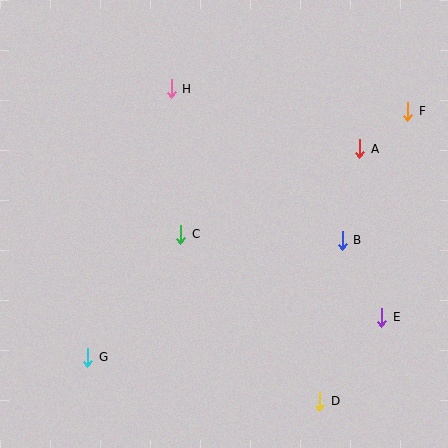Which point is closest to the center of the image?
Point C at (181, 234) is closest to the center.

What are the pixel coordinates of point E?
Point E is at (382, 317).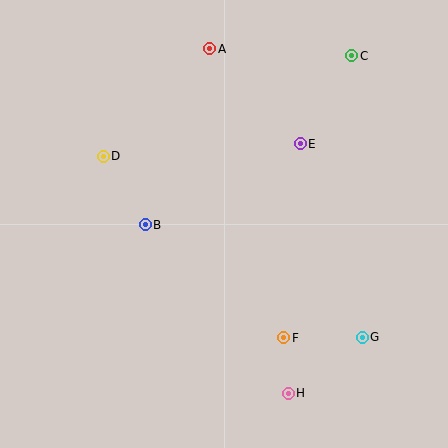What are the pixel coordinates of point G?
Point G is at (362, 337).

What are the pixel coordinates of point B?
Point B is at (145, 225).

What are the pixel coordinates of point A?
Point A is at (210, 49).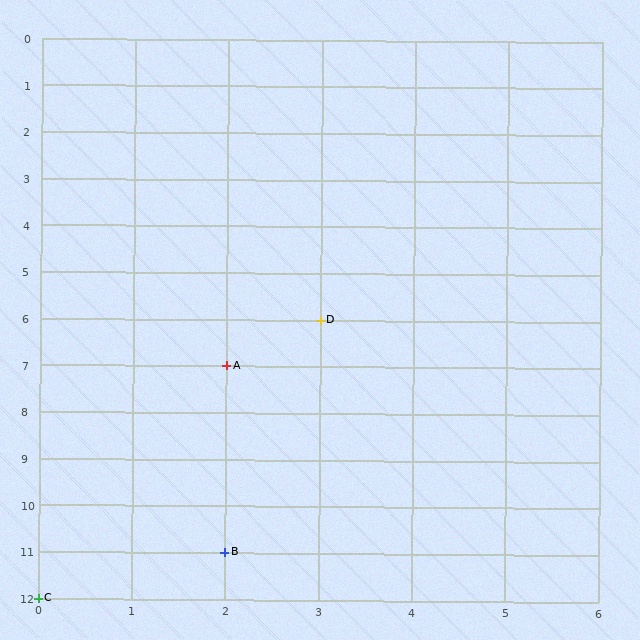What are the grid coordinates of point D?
Point D is at grid coordinates (3, 6).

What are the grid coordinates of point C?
Point C is at grid coordinates (0, 12).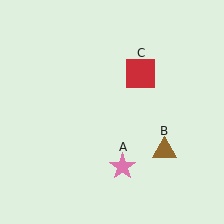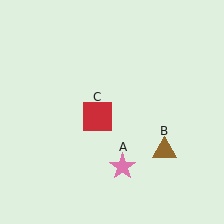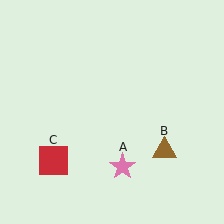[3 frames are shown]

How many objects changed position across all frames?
1 object changed position: red square (object C).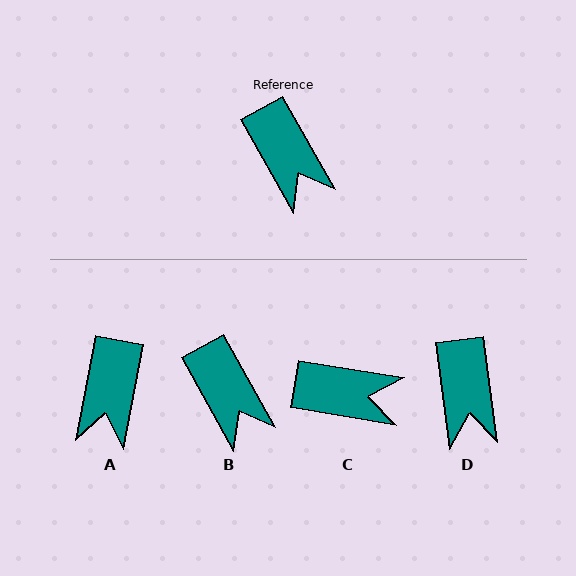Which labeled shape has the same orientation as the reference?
B.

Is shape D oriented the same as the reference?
No, it is off by about 21 degrees.